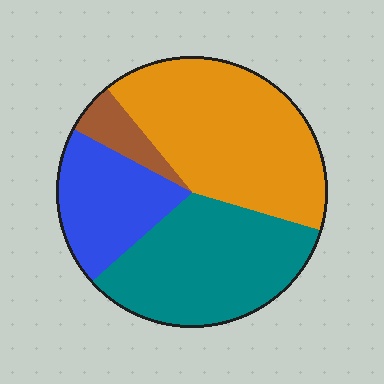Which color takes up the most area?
Orange, at roughly 40%.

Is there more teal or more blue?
Teal.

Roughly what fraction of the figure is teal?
Teal takes up about one third (1/3) of the figure.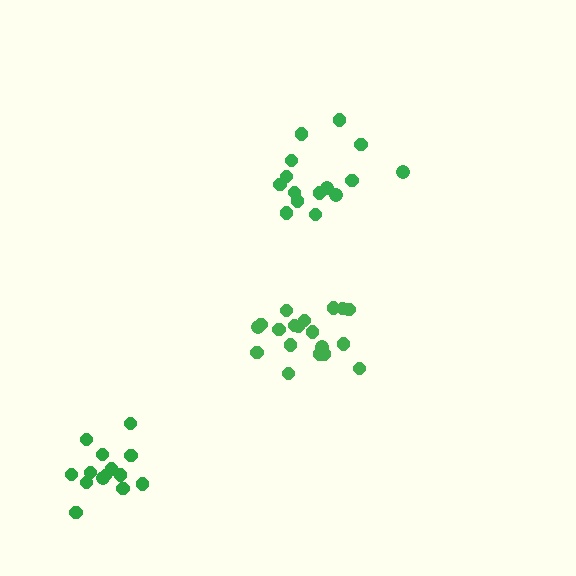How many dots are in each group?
Group 1: 19 dots, Group 2: 15 dots, Group 3: 14 dots (48 total).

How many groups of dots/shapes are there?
There are 3 groups.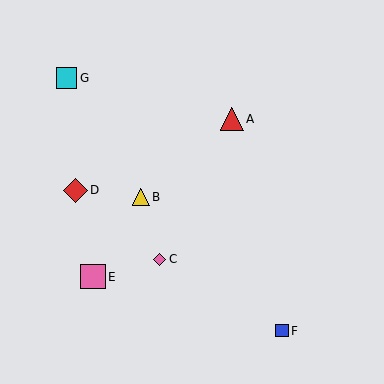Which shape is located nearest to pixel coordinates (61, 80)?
The cyan square (labeled G) at (67, 78) is nearest to that location.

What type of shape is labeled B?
Shape B is a yellow triangle.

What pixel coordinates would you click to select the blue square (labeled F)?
Click at (282, 331) to select the blue square F.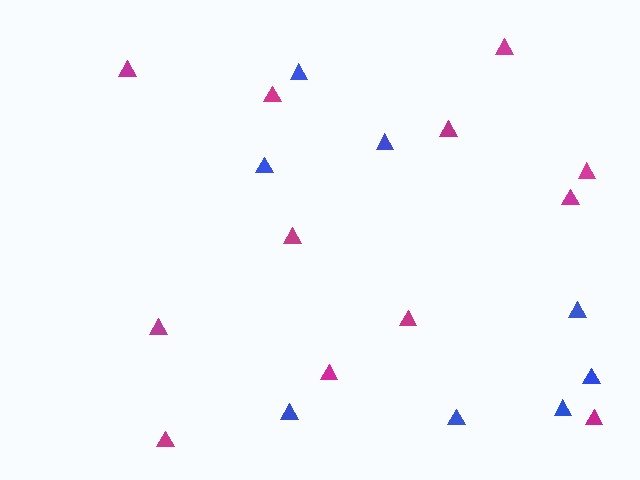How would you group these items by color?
There are 2 groups: one group of blue triangles (8) and one group of magenta triangles (12).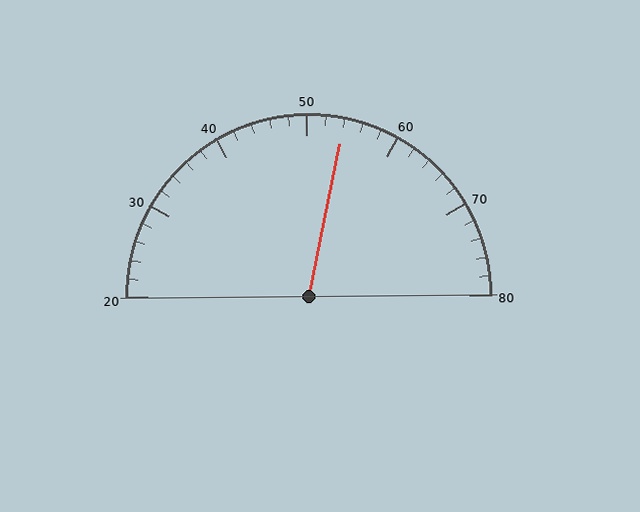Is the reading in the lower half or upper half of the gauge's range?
The reading is in the upper half of the range (20 to 80).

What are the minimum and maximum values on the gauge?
The gauge ranges from 20 to 80.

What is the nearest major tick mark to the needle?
The nearest major tick mark is 50.